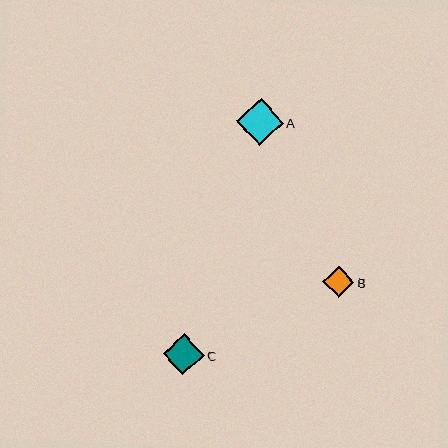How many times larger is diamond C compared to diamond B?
Diamond C is approximately 1.3 times the size of diamond B.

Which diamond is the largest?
Diamond A is the largest with a size of approximately 47 pixels.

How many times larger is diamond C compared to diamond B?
Diamond C is approximately 1.3 times the size of diamond B.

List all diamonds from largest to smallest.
From largest to smallest: A, C, B.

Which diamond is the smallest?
Diamond B is the smallest with a size of approximately 31 pixels.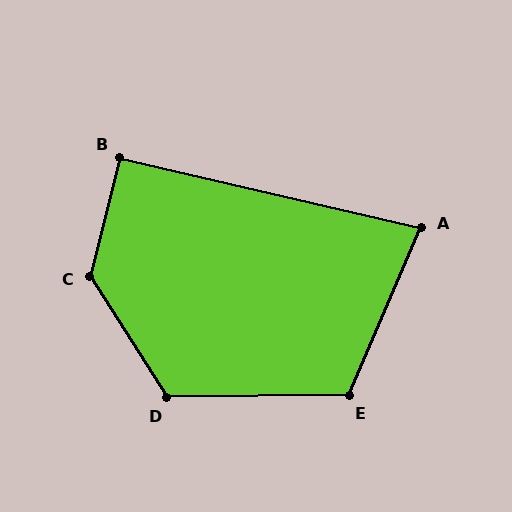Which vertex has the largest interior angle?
C, at approximately 133 degrees.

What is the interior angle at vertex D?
Approximately 122 degrees (obtuse).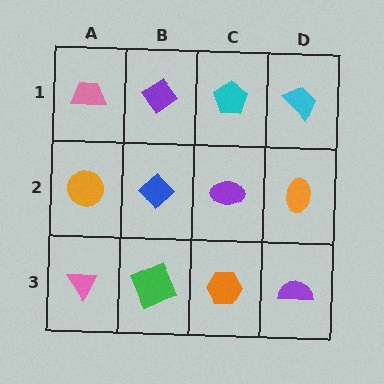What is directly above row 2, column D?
A cyan trapezoid.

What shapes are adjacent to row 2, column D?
A cyan trapezoid (row 1, column D), a purple semicircle (row 3, column D), a purple ellipse (row 2, column C).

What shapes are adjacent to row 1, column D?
An orange ellipse (row 2, column D), a cyan pentagon (row 1, column C).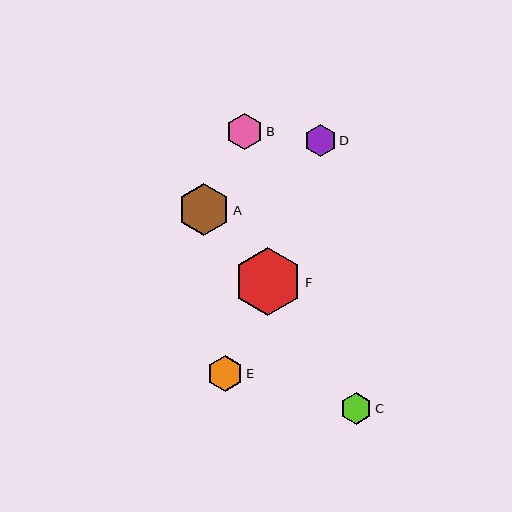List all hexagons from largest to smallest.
From largest to smallest: F, A, B, E, D, C.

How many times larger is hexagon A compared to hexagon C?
Hexagon A is approximately 1.6 times the size of hexagon C.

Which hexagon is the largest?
Hexagon F is the largest with a size of approximately 68 pixels.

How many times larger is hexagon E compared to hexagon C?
Hexagon E is approximately 1.1 times the size of hexagon C.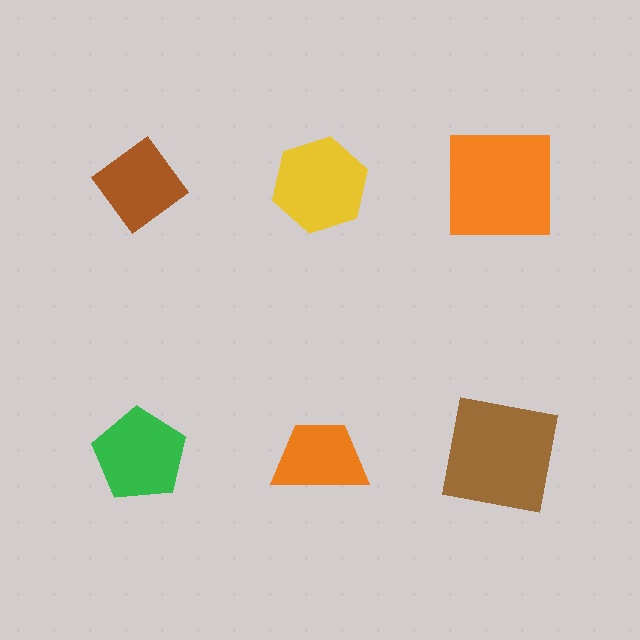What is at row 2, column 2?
An orange trapezoid.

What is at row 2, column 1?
A green pentagon.